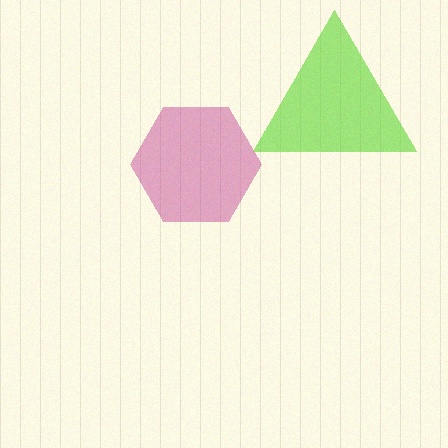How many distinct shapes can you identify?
There are 2 distinct shapes: a lime triangle, a magenta hexagon.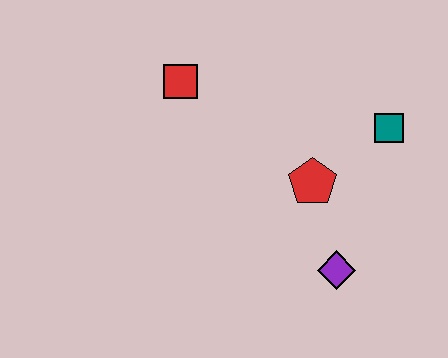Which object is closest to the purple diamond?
The red pentagon is closest to the purple diamond.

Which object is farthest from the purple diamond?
The red square is farthest from the purple diamond.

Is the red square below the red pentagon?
No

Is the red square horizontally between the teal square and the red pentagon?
No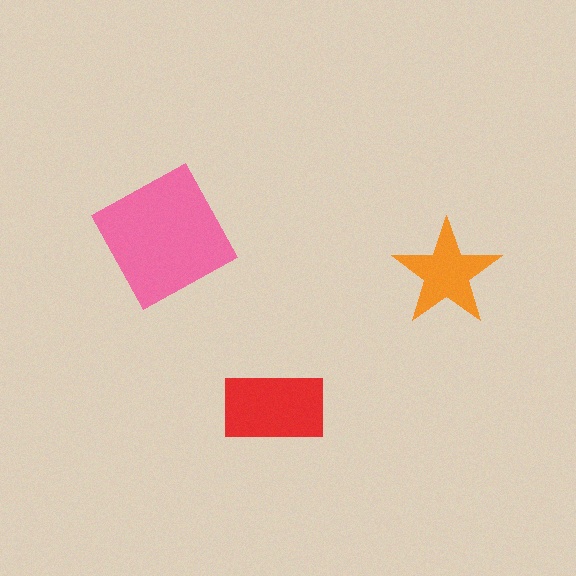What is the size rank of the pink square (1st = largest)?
1st.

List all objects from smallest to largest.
The orange star, the red rectangle, the pink square.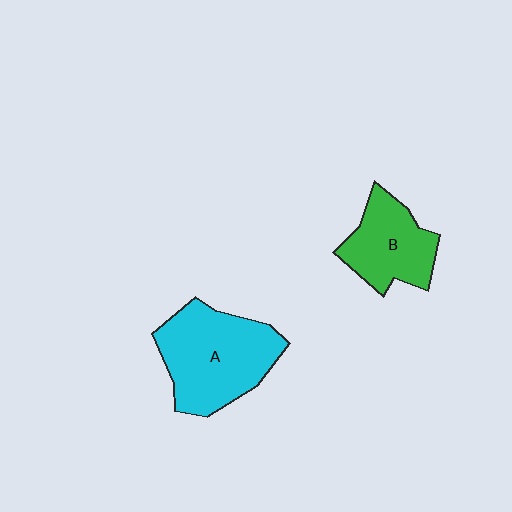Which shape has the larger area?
Shape A (cyan).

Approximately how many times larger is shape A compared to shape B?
Approximately 1.5 times.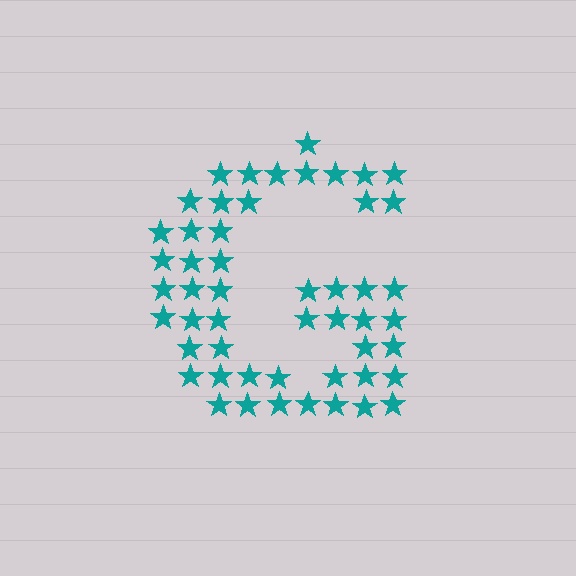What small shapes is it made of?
It is made of small stars.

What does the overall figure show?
The overall figure shows the letter G.